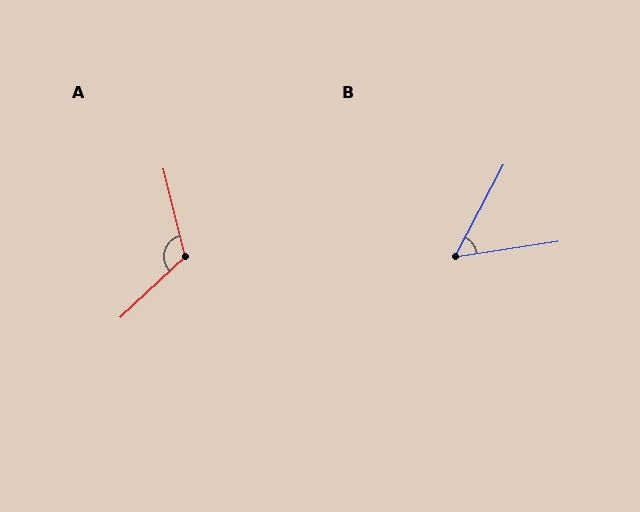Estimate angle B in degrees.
Approximately 54 degrees.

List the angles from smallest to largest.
B (54°), A (119°).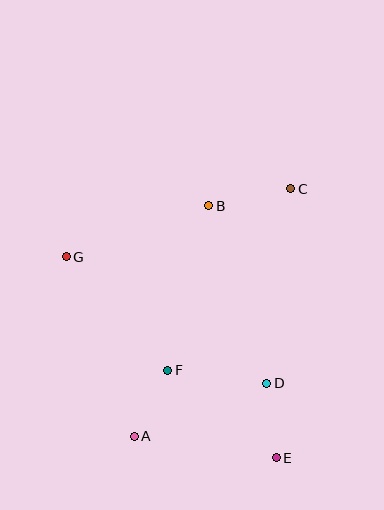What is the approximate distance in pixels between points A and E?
The distance between A and E is approximately 143 pixels.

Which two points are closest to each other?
Points A and F are closest to each other.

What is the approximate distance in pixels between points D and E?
The distance between D and E is approximately 75 pixels.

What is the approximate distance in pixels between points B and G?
The distance between B and G is approximately 151 pixels.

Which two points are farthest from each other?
Points A and C are farthest from each other.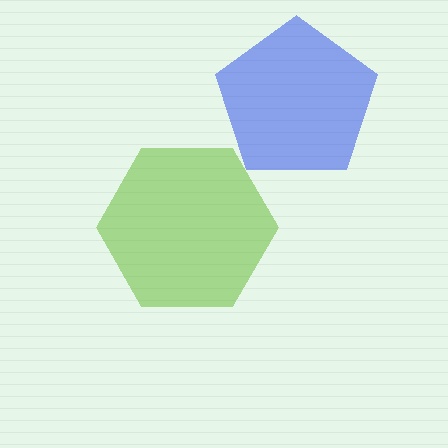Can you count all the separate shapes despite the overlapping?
Yes, there are 2 separate shapes.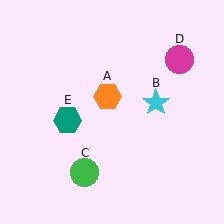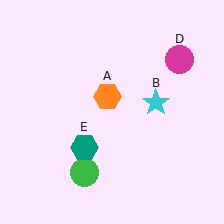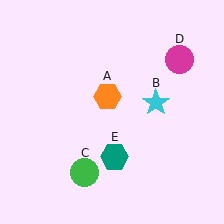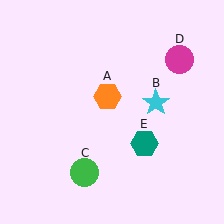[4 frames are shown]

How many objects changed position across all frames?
1 object changed position: teal hexagon (object E).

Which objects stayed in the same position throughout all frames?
Orange hexagon (object A) and cyan star (object B) and green circle (object C) and magenta circle (object D) remained stationary.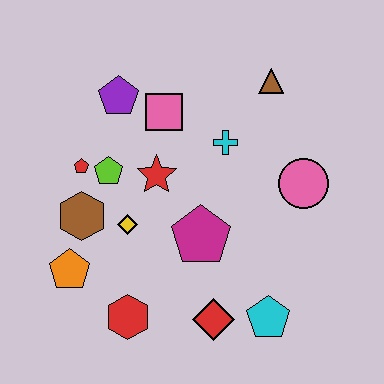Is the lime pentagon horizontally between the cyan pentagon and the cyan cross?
No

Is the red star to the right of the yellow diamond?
Yes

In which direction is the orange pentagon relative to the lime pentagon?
The orange pentagon is below the lime pentagon.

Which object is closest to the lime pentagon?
The red pentagon is closest to the lime pentagon.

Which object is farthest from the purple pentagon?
The cyan pentagon is farthest from the purple pentagon.